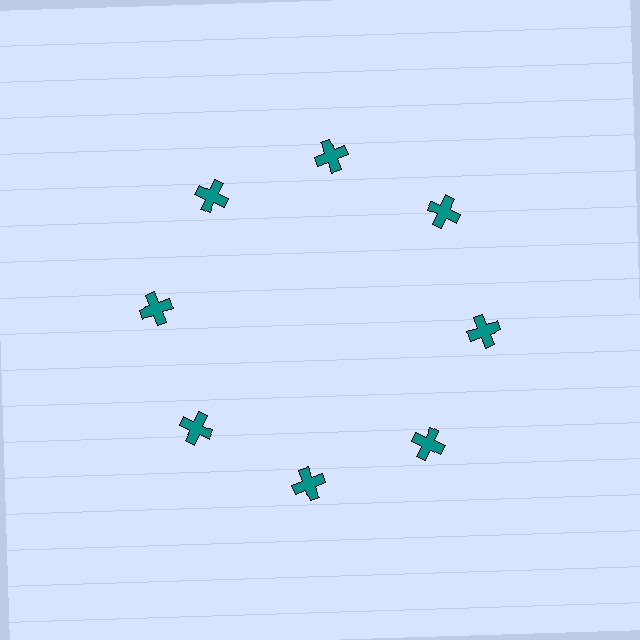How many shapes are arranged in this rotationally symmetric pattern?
There are 8 shapes, arranged in 8 groups of 1.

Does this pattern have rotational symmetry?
Yes, this pattern has 8-fold rotational symmetry. It looks the same after rotating 45 degrees around the center.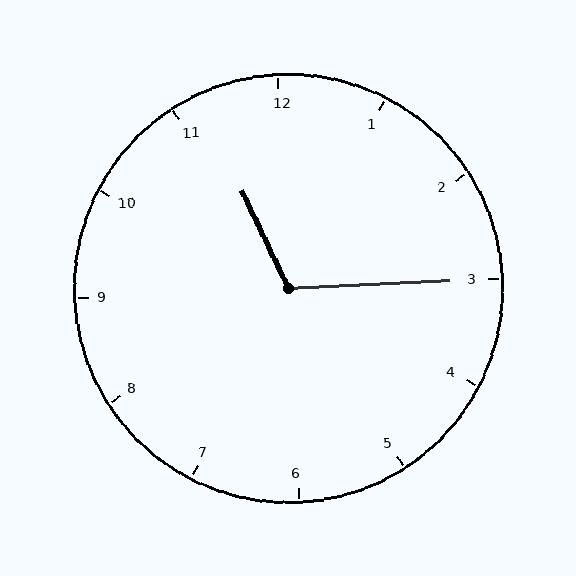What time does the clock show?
11:15.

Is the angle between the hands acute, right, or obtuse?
It is obtuse.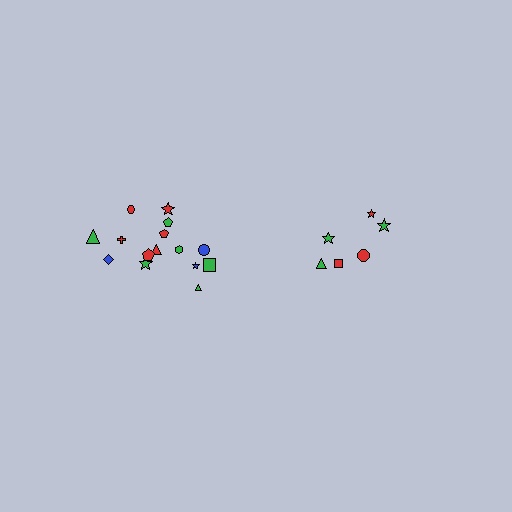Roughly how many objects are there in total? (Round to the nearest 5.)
Roughly 20 objects in total.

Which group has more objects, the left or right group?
The left group.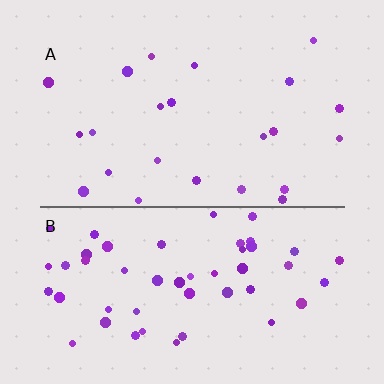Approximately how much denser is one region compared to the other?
Approximately 2.2× — region B over region A.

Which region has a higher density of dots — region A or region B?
B (the bottom).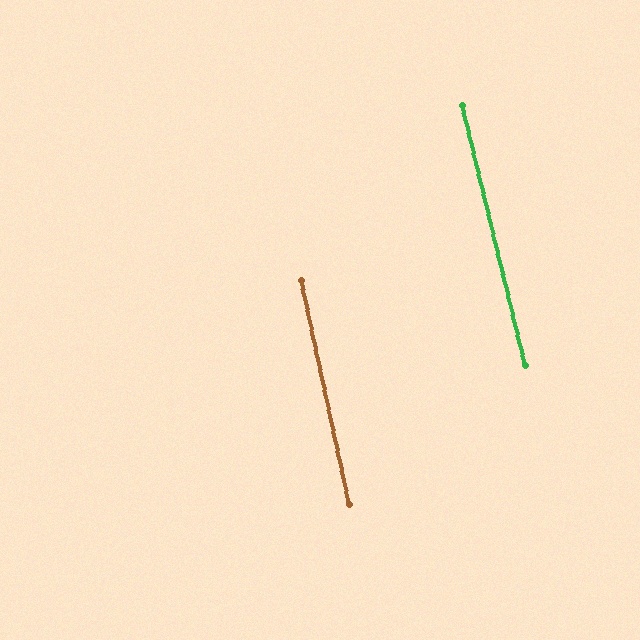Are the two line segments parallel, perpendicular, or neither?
Parallel — their directions differ by only 1.5°.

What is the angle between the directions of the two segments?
Approximately 1 degree.